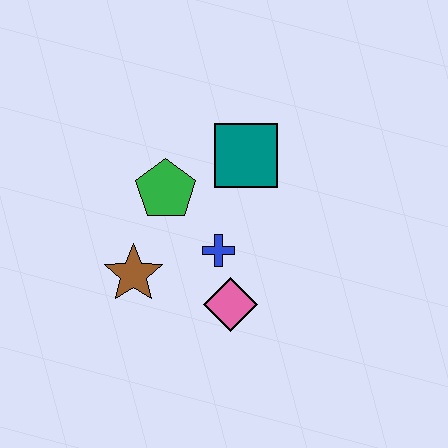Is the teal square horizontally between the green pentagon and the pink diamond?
No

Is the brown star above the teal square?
No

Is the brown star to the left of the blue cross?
Yes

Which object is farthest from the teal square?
The brown star is farthest from the teal square.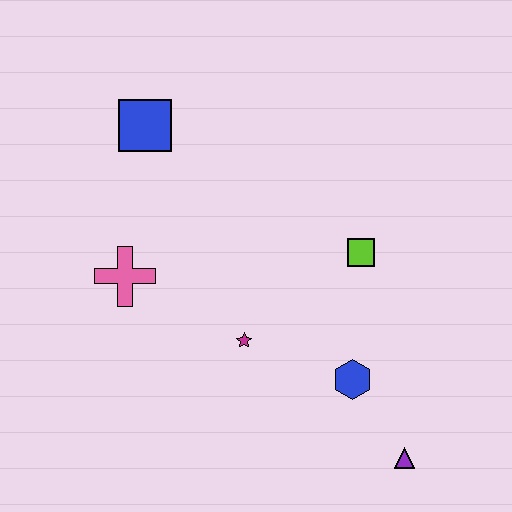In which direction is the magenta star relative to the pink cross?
The magenta star is to the right of the pink cross.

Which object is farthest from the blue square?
The purple triangle is farthest from the blue square.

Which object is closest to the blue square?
The pink cross is closest to the blue square.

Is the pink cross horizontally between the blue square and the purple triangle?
No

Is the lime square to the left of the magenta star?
No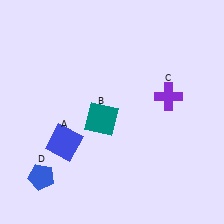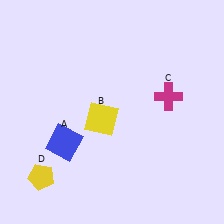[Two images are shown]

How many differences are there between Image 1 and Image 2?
There are 3 differences between the two images.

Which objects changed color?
B changed from teal to yellow. C changed from purple to magenta. D changed from blue to yellow.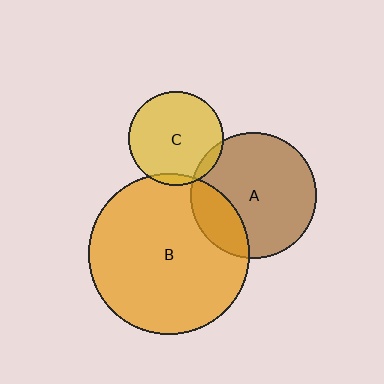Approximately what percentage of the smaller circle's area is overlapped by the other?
Approximately 20%.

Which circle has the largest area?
Circle B (orange).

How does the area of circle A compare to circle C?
Approximately 1.8 times.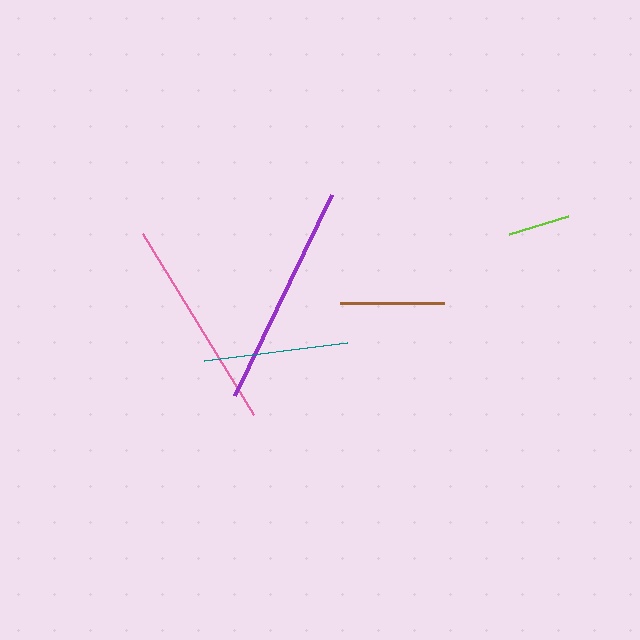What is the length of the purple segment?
The purple segment is approximately 223 pixels long.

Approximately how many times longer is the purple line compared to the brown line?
The purple line is approximately 2.1 times the length of the brown line.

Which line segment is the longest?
The purple line is the longest at approximately 223 pixels.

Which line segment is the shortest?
The lime line is the shortest at approximately 62 pixels.